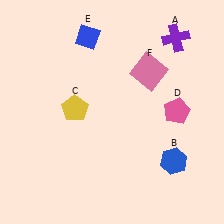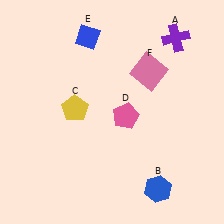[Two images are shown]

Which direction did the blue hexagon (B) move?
The blue hexagon (B) moved down.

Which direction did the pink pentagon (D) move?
The pink pentagon (D) moved left.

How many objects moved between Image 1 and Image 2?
2 objects moved between the two images.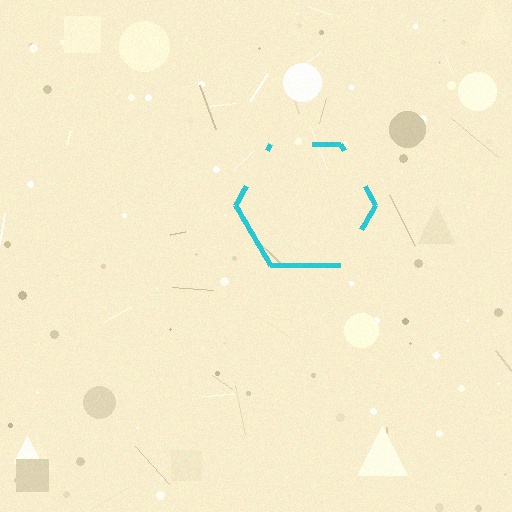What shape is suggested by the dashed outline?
The dashed outline suggests a hexagon.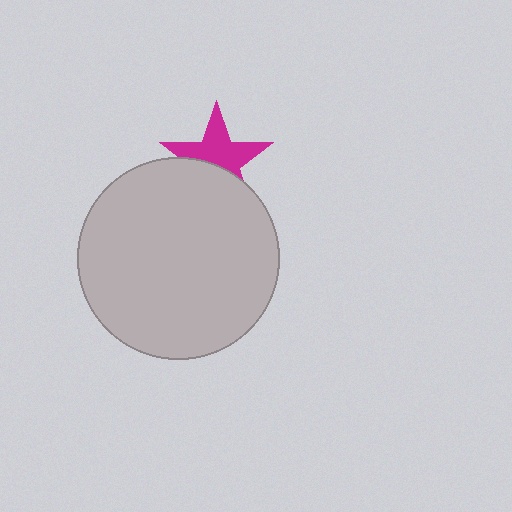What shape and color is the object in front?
The object in front is a light gray circle.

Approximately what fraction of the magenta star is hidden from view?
Roughly 40% of the magenta star is hidden behind the light gray circle.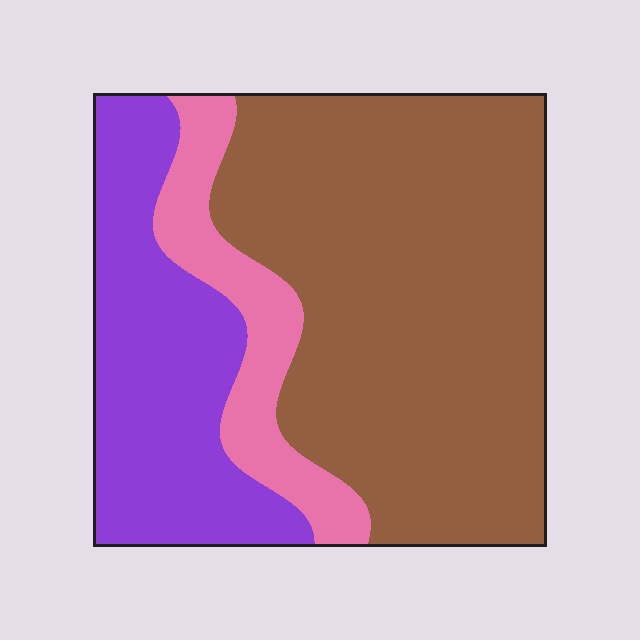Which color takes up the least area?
Pink, at roughly 15%.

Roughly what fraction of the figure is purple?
Purple takes up between a sixth and a third of the figure.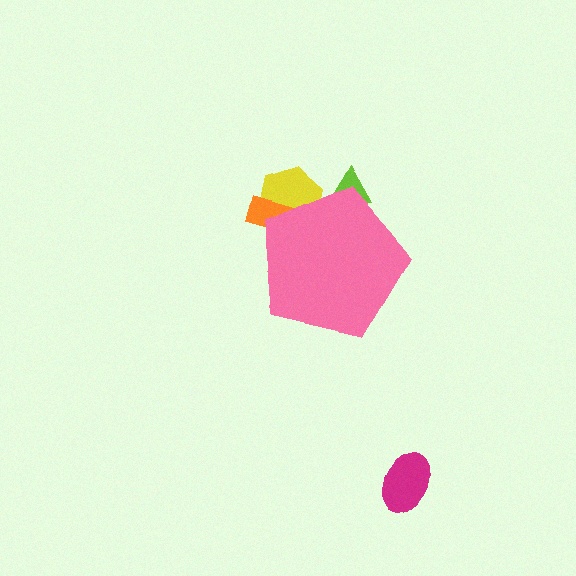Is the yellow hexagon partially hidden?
Yes, the yellow hexagon is partially hidden behind the pink pentagon.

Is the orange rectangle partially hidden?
Yes, the orange rectangle is partially hidden behind the pink pentagon.